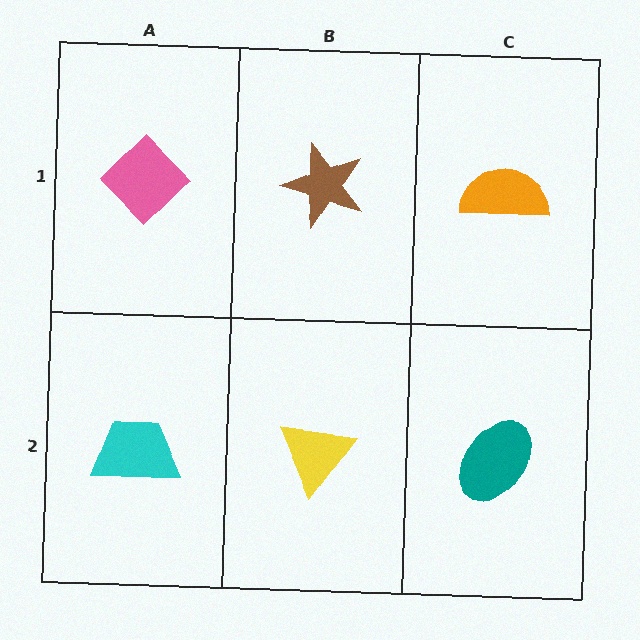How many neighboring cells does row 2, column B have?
3.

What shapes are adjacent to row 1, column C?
A teal ellipse (row 2, column C), a brown star (row 1, column B).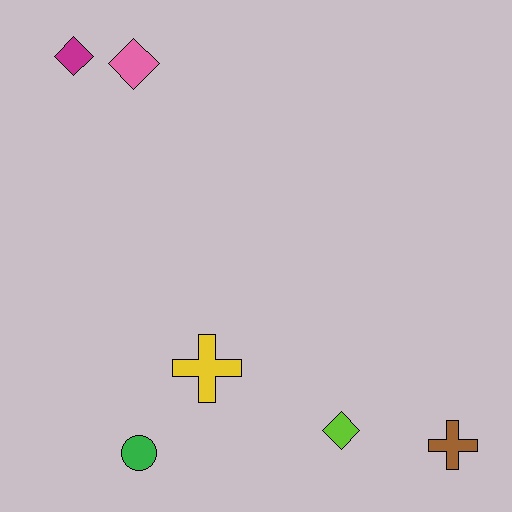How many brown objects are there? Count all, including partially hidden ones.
There is 1 brown object.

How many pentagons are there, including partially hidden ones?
There are no pentagons.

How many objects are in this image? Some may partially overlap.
There are 6 objects.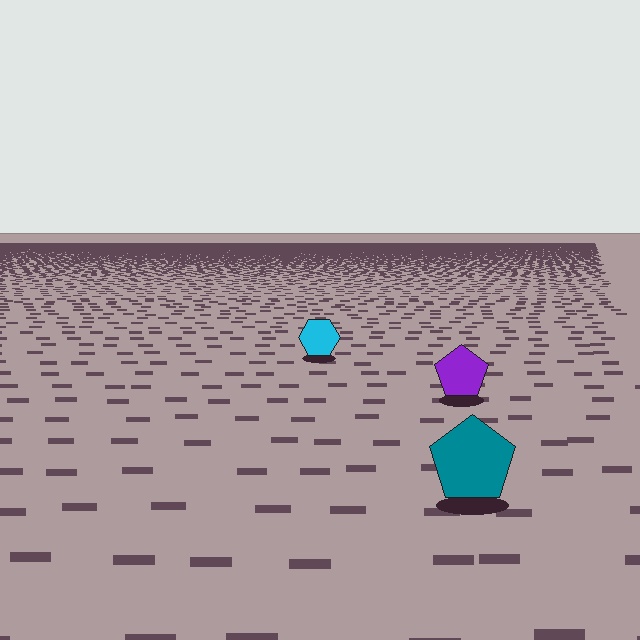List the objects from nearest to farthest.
From nearest to farthest: the teal pentagon, the purple pentagon, the cyan hexagon.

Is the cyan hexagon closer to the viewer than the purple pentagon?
No. The purple pentagon is closer — you can tell from the texture gradient: the ground texture is coarser near it.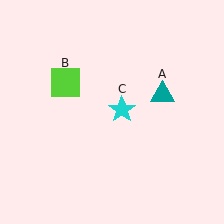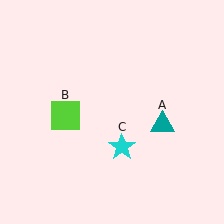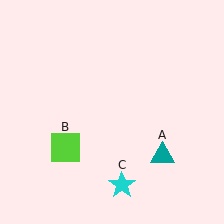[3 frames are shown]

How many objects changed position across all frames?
3 objects changed position: teal triangle (object A), lime square (object B), cyan star (object C).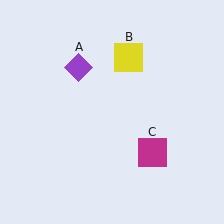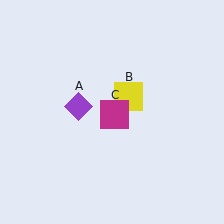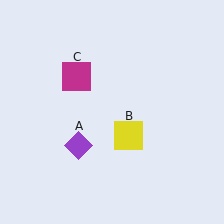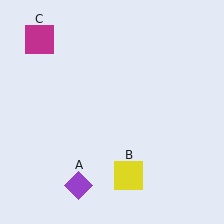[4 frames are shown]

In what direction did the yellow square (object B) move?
The yellow square (object B) moved down.